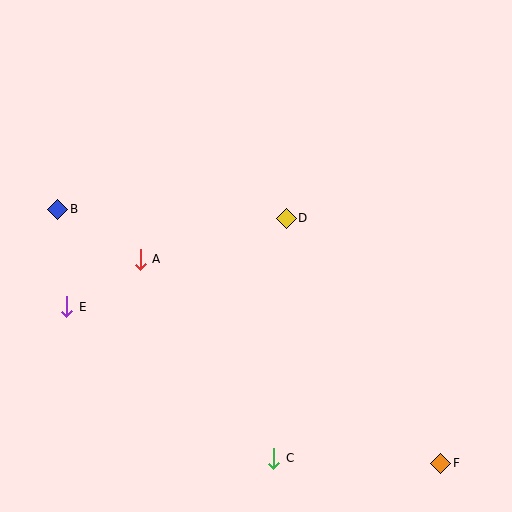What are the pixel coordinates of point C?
Point C is at (274, 458).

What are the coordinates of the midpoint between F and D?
The midpoint between F and D is at (363, 341).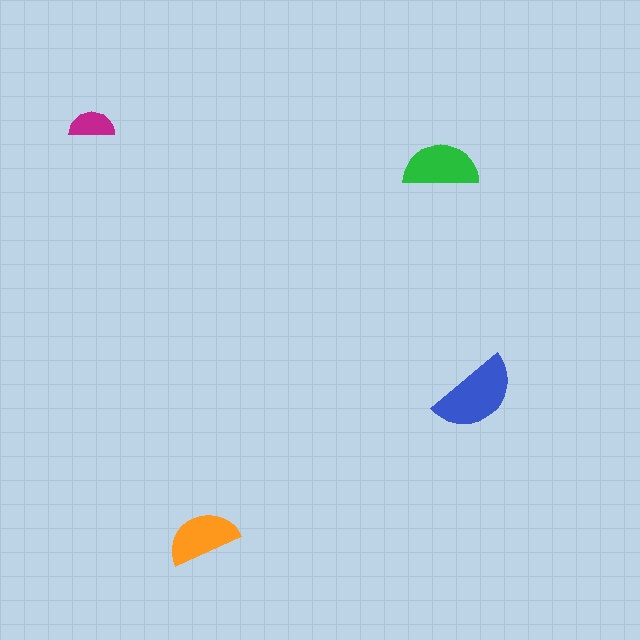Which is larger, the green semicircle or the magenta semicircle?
The green one.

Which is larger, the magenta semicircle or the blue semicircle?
The blue one.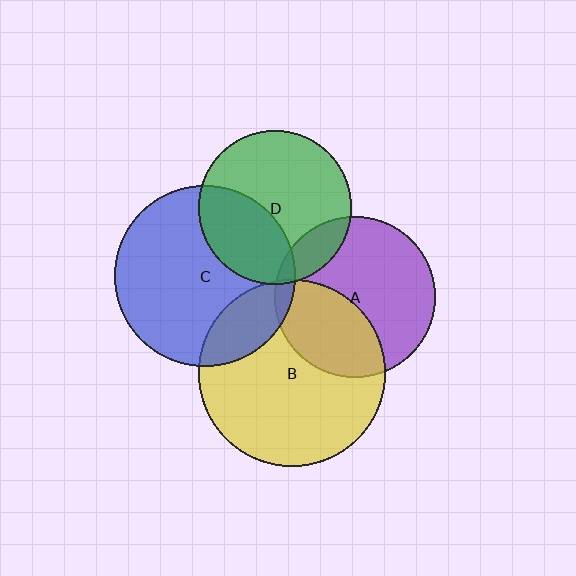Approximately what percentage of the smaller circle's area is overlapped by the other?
Approximately 5%.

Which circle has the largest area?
Circle B (yellow).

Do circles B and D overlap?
Yes.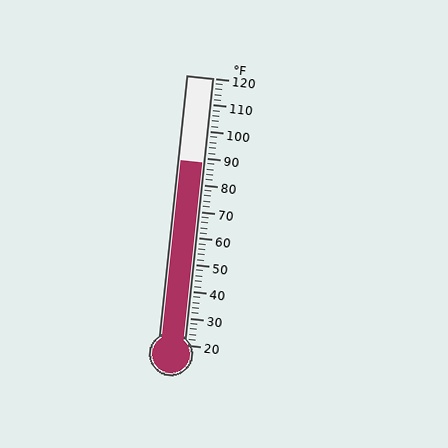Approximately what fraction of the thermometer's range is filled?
The thermometer is filled to approximately 70% of its range.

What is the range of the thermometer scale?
The thermometer scale ranges from 20°F to 120°F.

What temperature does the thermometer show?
The thermometer shows approximately 88°F.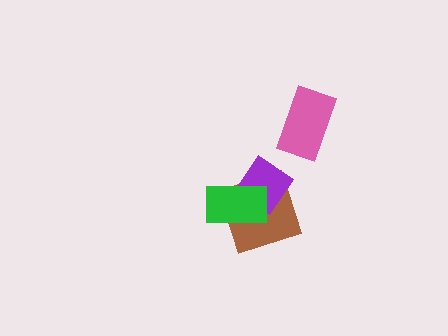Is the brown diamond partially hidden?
Yes, it is partially covered by another shape.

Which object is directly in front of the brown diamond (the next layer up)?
The purple diamond is directly in front of the brown diamond.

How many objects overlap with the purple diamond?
2 objects overlap with the purple diamond.